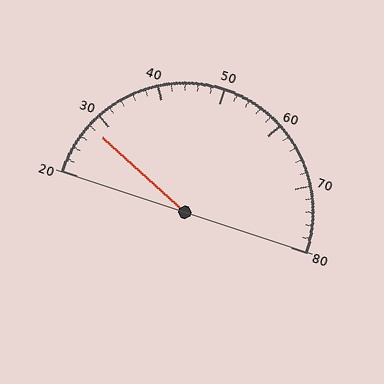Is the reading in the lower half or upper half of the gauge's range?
The reading is in the lower half of the range (20 to 80).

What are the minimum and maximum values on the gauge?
The gauge ranges from 20 to 80.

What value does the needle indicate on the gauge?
The needle indicates approximately 28.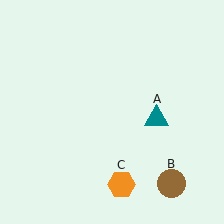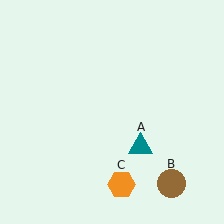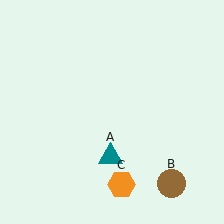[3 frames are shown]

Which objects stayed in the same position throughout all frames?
Brown circle (object B) and orange hexagon (object C) remained stationary.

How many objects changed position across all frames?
1 object changed position: teal triangle (object A).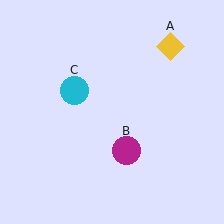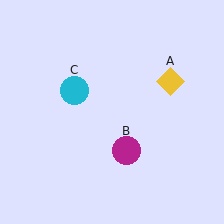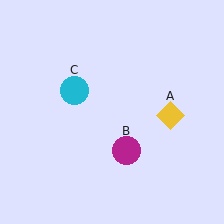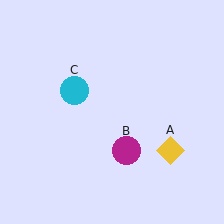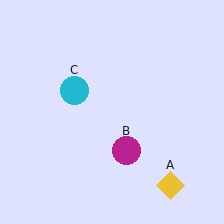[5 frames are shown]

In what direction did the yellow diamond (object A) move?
The yellow diamond (object A) moved down.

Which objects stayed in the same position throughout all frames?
Magenta circle (object B) and cyan circle (object C) remained stationary.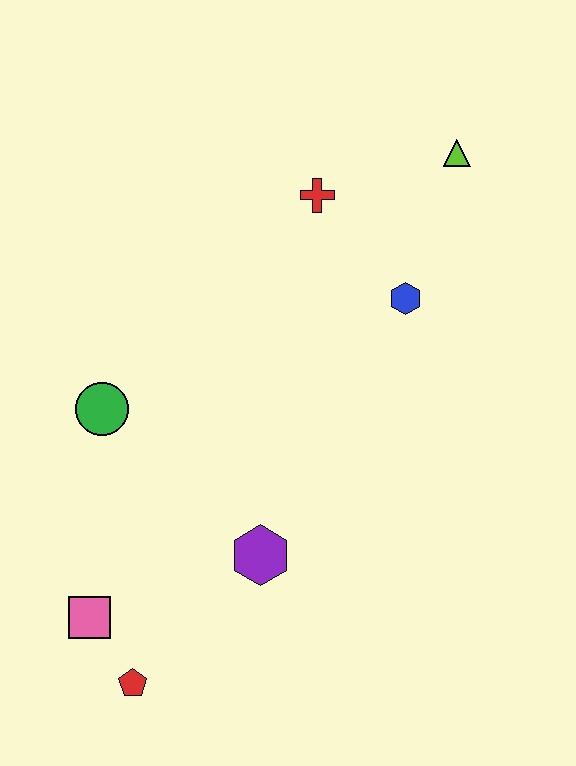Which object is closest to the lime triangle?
The red cross is closest to the lime triangle.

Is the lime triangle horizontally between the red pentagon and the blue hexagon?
No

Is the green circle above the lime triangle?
No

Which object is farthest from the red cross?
The red pentagon is farthest from the red cross.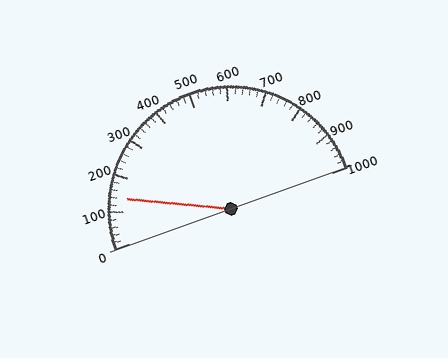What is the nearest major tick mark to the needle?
The nearest major tick mark is 100.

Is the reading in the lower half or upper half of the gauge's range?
The reading is in the lower half of the range (0 to 1000).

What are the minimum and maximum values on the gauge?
The gauge ranges from 0 to 1000.